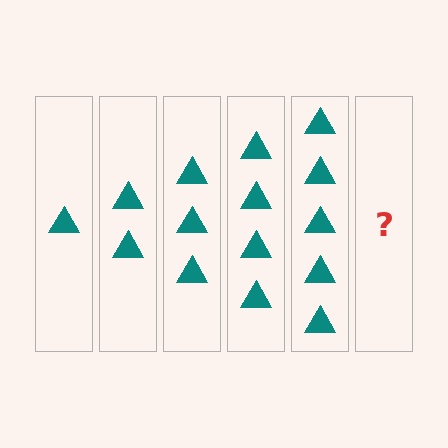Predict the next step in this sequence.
The next step is 6 triangles.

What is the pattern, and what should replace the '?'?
The pattern is that each step adds one more triangle. The '?' should be 6 triangles.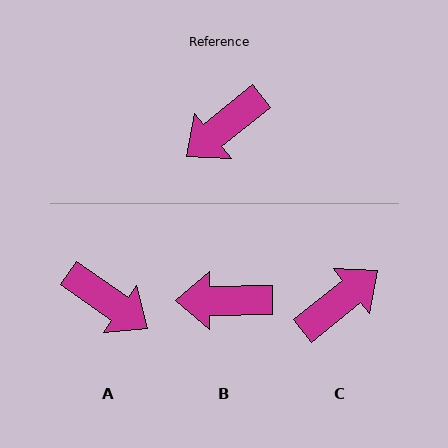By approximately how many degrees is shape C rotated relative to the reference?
Approximately 180 degrees counter-clockwise.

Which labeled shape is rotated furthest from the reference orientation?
C, about 180 degrees away.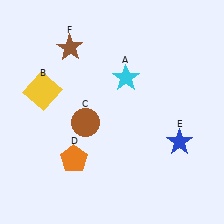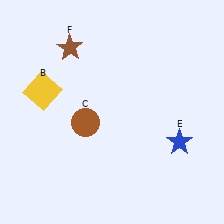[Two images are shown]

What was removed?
The cyan star (A), the orange pentagon (D) were removed in Image 2.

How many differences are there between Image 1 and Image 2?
There are 2 differences between the two images.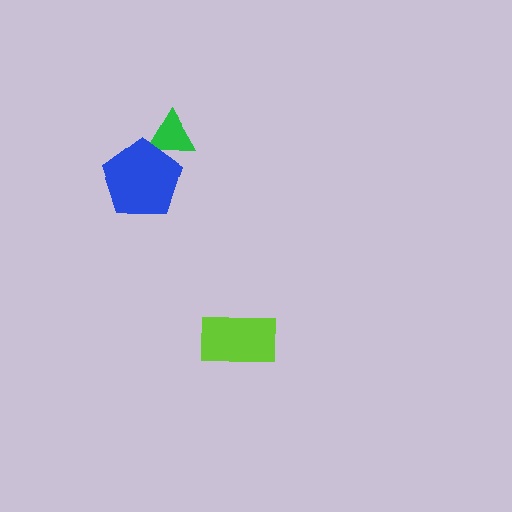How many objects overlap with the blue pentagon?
1 object overlaps with the blue pentagon.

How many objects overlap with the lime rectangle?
0 objects overlap with the lime rectangle.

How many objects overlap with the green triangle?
1 object overlaps with the green triangle.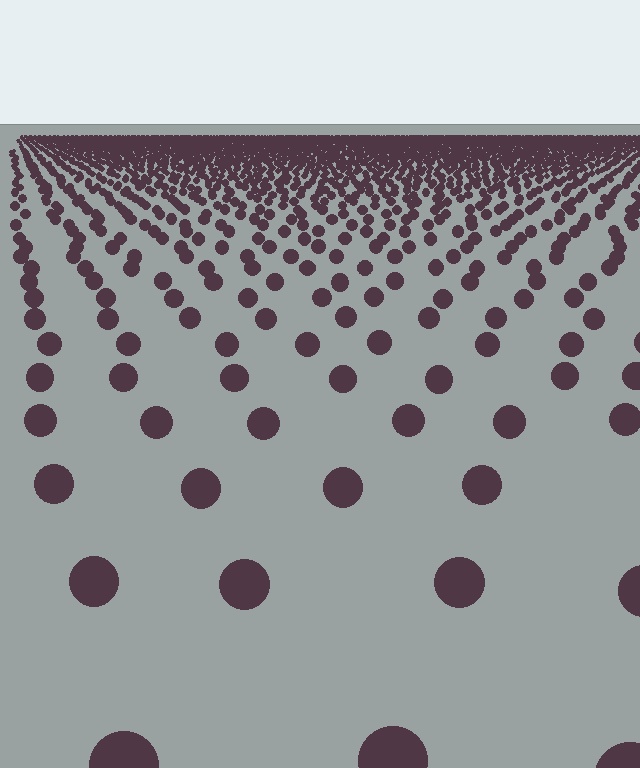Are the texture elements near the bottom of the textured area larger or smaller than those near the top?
Larger. Near the bottom, elements are closer to the viewer and appear at a bigger on-screen size.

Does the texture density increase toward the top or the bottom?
Density increases toward the top.